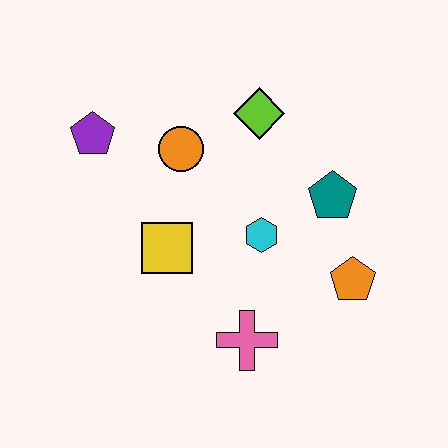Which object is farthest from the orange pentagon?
The purple pentagon is farthest from the orange pentagon.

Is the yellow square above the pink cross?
Yes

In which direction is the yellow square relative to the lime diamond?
The yellow square is below the lime diamond.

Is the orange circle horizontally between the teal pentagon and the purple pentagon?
Yes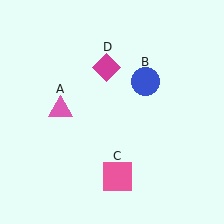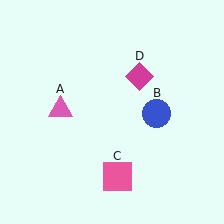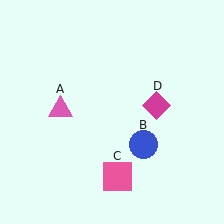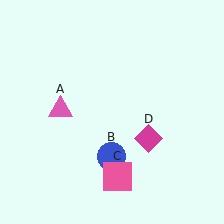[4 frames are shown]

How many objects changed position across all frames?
2 objects changed position: blue circle (object B), magenta diamond (object D).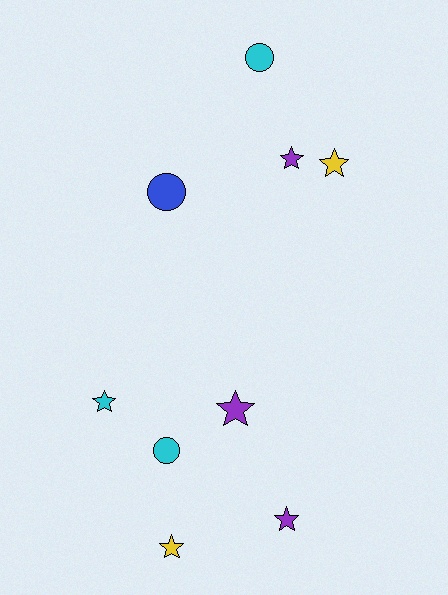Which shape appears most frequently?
Star, with 6 objects.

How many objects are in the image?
There are 9 objects.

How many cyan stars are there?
There is 1 cyan star.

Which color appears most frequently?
Purple, with 3 objects.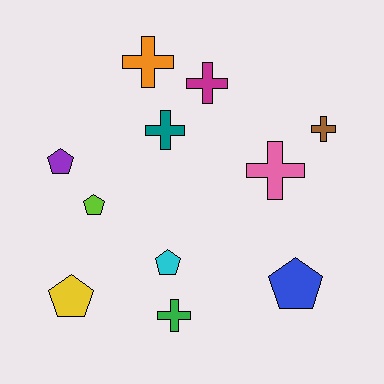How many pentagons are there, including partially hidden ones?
There are 5 pentagons.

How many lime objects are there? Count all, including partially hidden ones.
There is 1 lime object.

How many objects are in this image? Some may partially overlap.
There are 11 objects.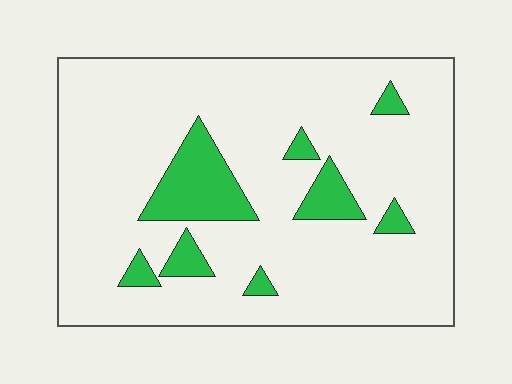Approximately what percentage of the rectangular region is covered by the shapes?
Approximately 15%.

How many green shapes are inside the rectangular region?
8.